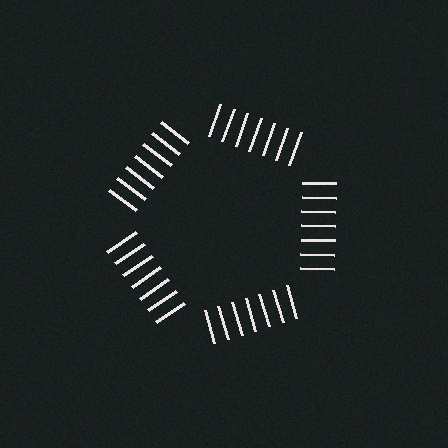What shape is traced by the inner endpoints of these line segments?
An illusory pentagon — the line segments terminate on its edges but no continuous stroke is drawn.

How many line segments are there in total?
35 — 7 along each of the 5 edges.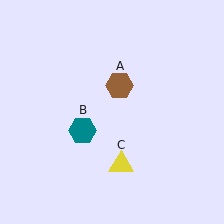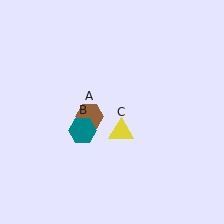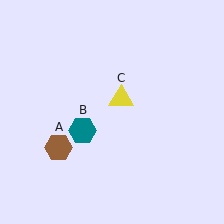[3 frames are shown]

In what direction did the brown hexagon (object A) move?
The brown hexagon (object A) moved down and to the left.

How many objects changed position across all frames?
2 objects changed position: brown hexagon (object A), yellow triangle (object C).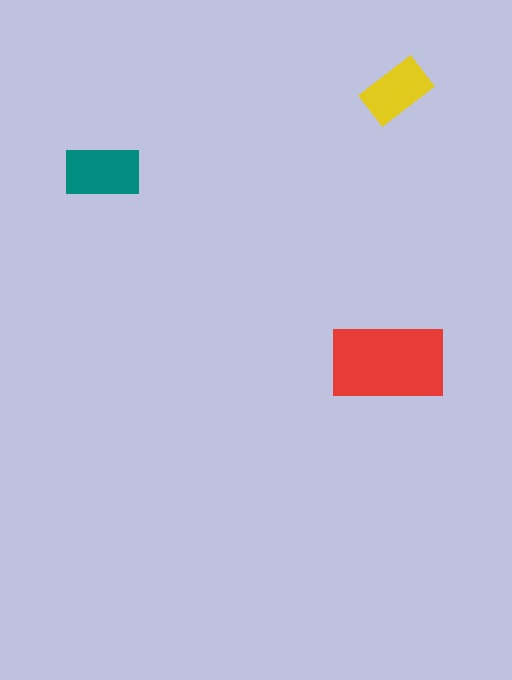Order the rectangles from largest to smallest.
the red one, the teal one, the yellow one.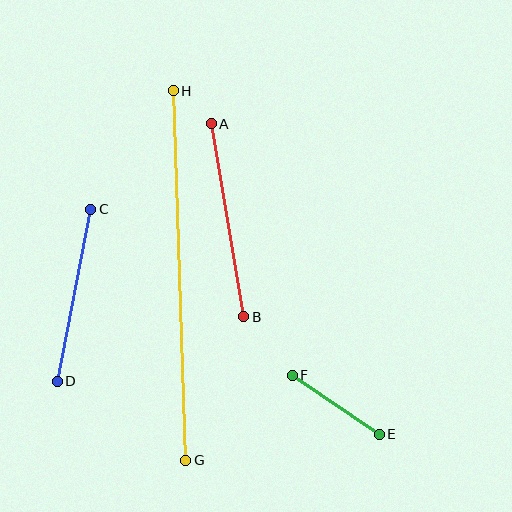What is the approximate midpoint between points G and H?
The midpoint is at approximately (180, 276) pixels.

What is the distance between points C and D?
The distance is approximately 175 pixels.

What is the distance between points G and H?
The distance is approximately 370 pixels.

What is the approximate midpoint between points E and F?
The midpoint is at approximately (336, 405) pixels.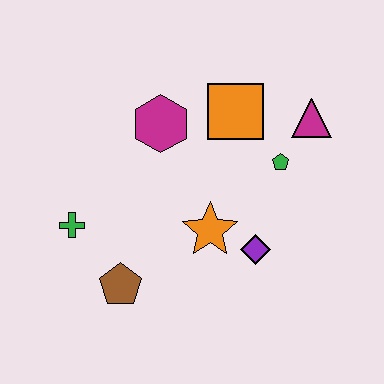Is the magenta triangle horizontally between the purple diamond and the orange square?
No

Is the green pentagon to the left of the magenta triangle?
Yes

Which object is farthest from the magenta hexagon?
The brown pentagon is farthest from the magenta hexagon.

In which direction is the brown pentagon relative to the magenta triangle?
The brown pentagon is to the left of the magenta triangle.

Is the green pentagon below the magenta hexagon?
Yes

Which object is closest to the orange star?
The purple diamond is closest to the orange star.